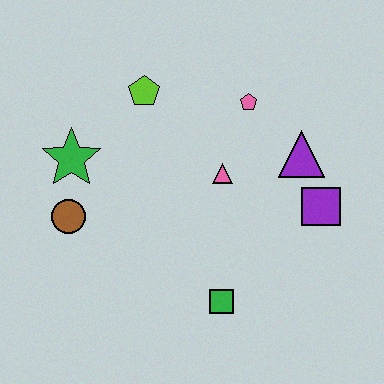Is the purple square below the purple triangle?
Yes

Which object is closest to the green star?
The brown circle is closest to the green star.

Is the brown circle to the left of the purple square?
Yes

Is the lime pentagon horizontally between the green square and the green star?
Yes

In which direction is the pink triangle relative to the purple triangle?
The pink triangle is to the left of the purple triangle.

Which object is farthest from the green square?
The lime pentagon is farthest from the green square.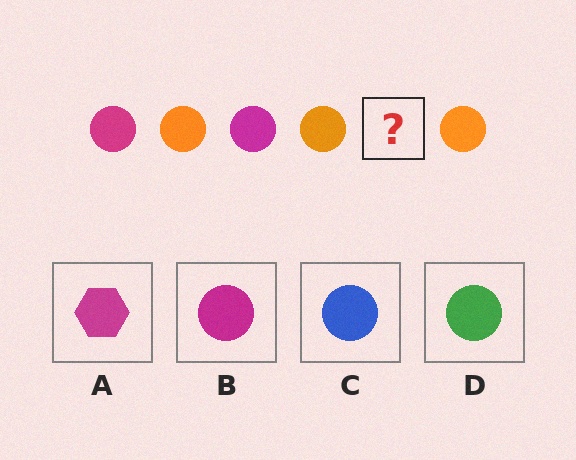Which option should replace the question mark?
Option B.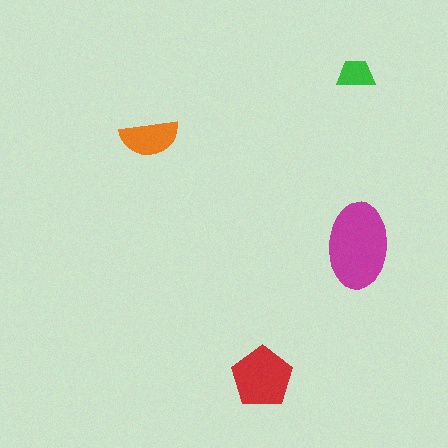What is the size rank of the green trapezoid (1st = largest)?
4th.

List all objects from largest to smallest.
The magenta ellipse, the red pentagon, the orange semicircle, the green trapezoid.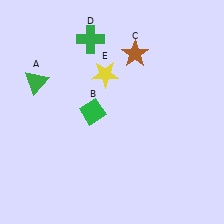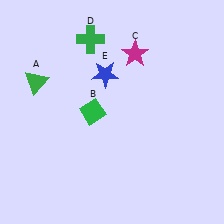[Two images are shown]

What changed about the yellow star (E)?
In Image 1, E is yellow. In Image 2, it changed to blue.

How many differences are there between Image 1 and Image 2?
There are 2 differences between the two images.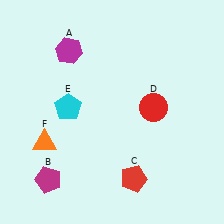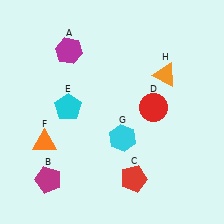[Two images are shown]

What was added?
A cyan hexagon (G), an orange triangle (H) were added in Image 2.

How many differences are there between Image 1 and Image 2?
There are 2 differences between the two images.